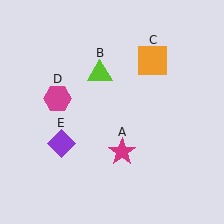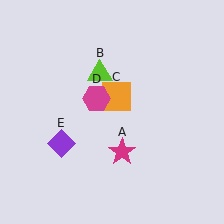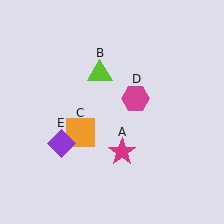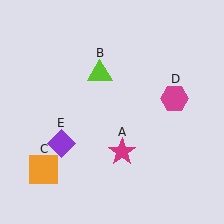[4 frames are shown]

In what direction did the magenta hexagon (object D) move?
The magenta hexagon (object D) moved right.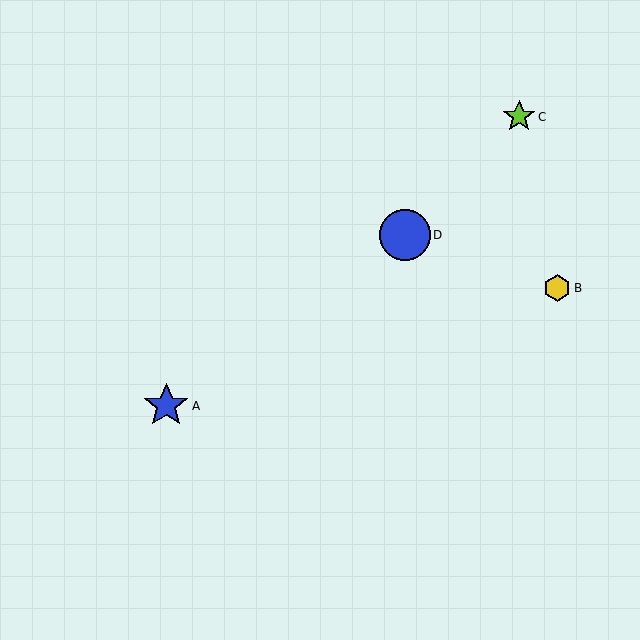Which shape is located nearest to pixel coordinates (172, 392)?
The blue star (labeled A) at (166, 406) is nearest to that location.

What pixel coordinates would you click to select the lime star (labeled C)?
Click at (519, 117) to select the lime star C.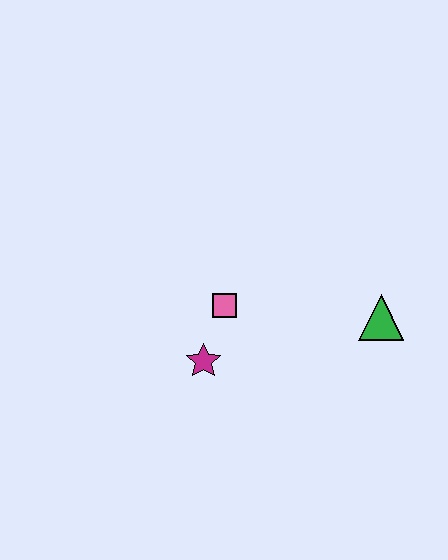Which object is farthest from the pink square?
The green triangle is farthest from the pink square.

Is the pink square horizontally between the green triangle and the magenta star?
Yes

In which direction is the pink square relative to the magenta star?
The pink square is above the magenta star.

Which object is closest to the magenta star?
The pink square is closest to the magenta star.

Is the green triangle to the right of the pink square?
Yes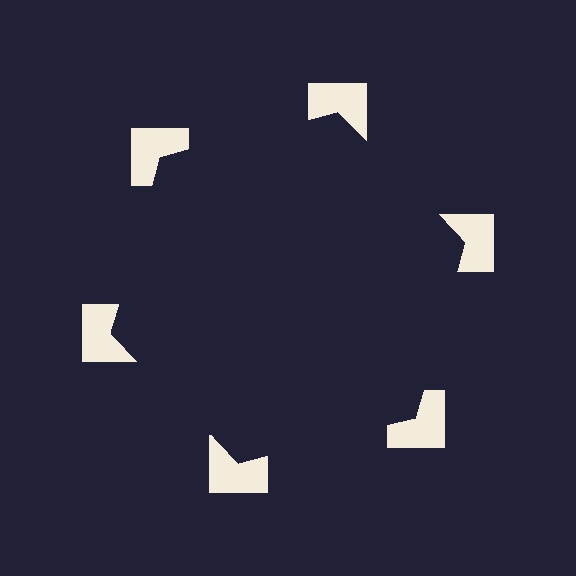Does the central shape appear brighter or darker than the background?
It typically appears slightly darker than the background, even though no actual brightness change is drawn.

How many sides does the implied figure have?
6 sides.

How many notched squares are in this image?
There are 6 — one at each vertex of the illusory hexagon.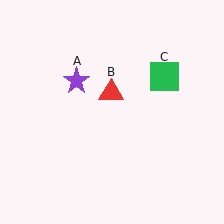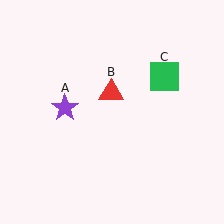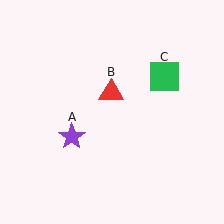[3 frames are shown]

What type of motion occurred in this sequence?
The purple star (object A) rotated counterclockwise around the center of the scene.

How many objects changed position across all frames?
1 object changed position: purple star (object A).